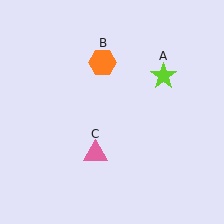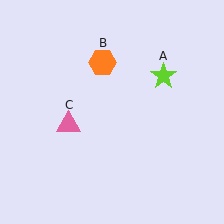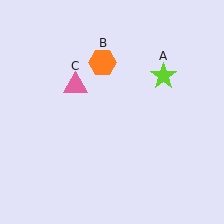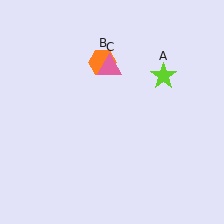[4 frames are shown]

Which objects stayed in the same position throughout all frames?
Lime star (object A) and orange hexagon (object B) remained stationary.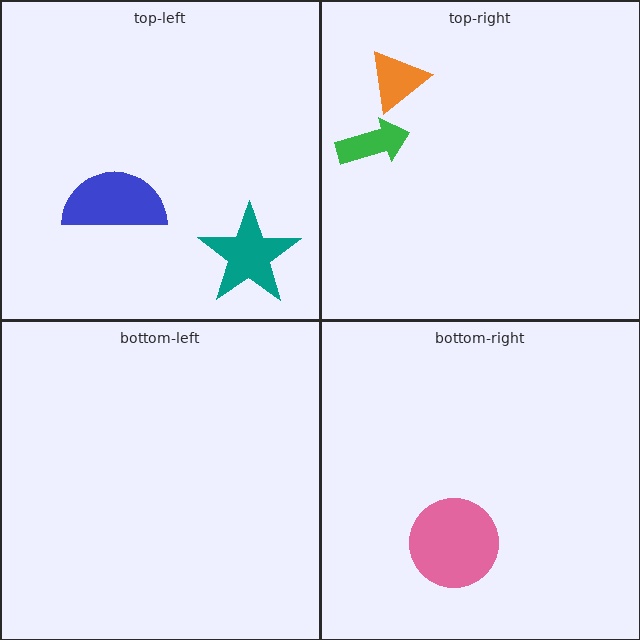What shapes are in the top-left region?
The teal star, the blue semicircle.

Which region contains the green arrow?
The top-right region.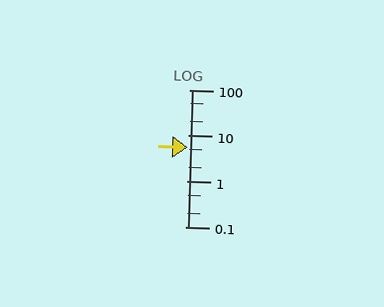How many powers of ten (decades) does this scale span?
The scale spans 3 decades, from 0.1 to 100.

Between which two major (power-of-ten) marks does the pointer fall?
The pointer is between 1 and 10.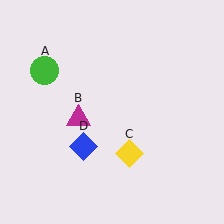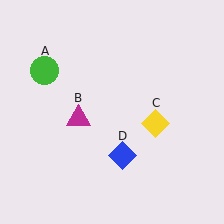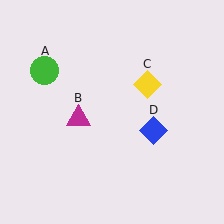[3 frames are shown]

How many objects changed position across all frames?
2 objects changed position: yellow diamond (object C), blue diamond (object D).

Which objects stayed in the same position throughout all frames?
Green circle (object A) and magenta triangle (object B) remained stationary.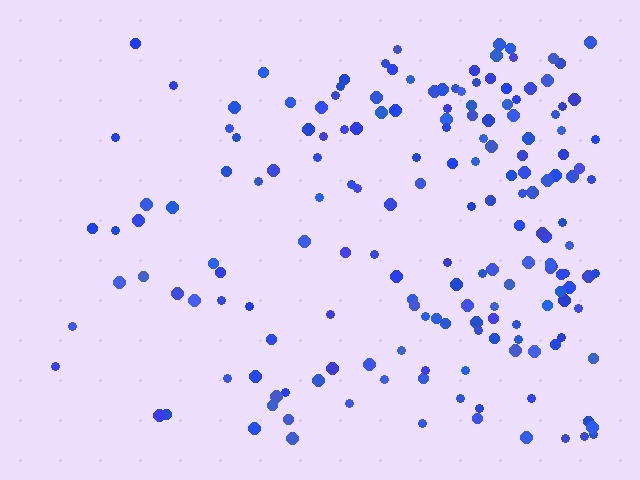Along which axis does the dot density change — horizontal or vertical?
Horizontal.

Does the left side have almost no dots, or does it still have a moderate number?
Still a moderate number, just noticeably fewer than the right.